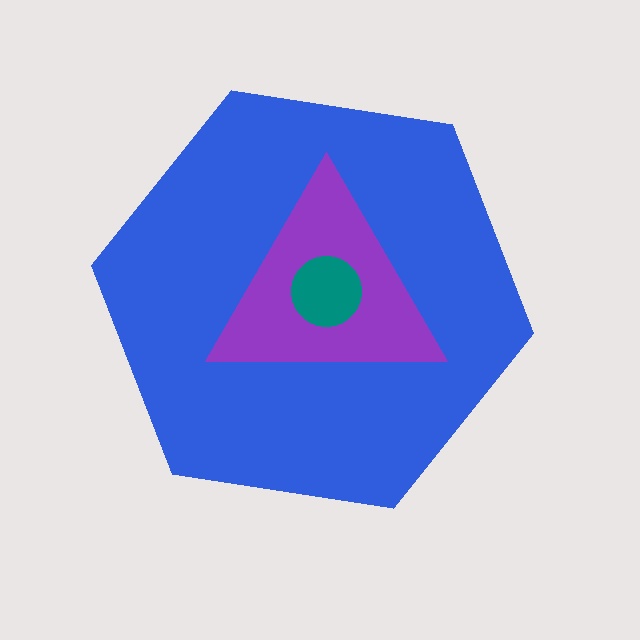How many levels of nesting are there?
3.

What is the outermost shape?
The blue hexagon.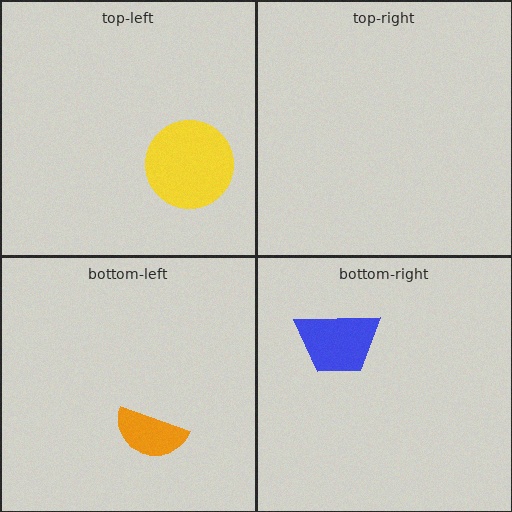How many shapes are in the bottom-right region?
1.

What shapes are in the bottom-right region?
The blue trapezoid.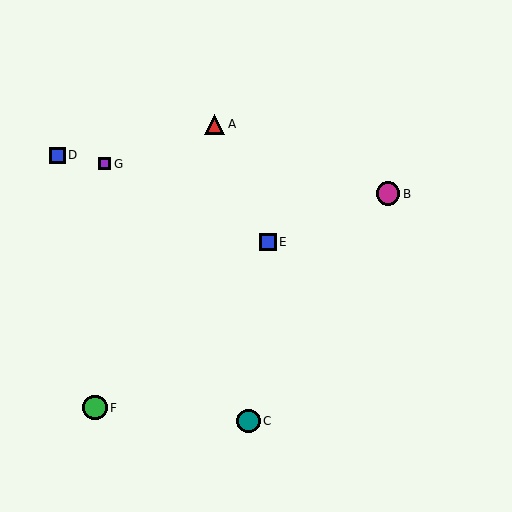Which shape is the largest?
The green circle (labeled F) is the largest.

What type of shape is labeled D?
Shape D is a blue square.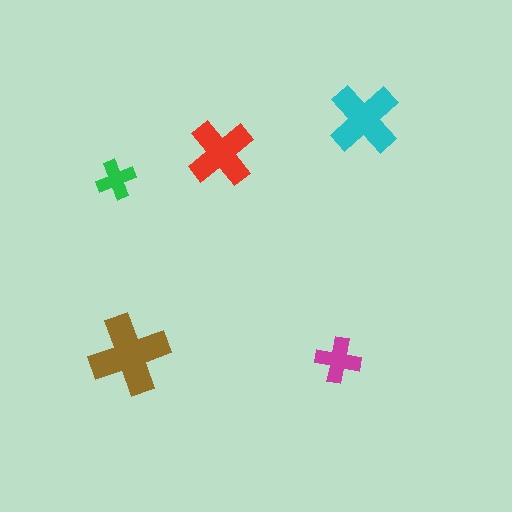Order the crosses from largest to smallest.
the brown one, the cyan one, the red one, the magenta one, the green one.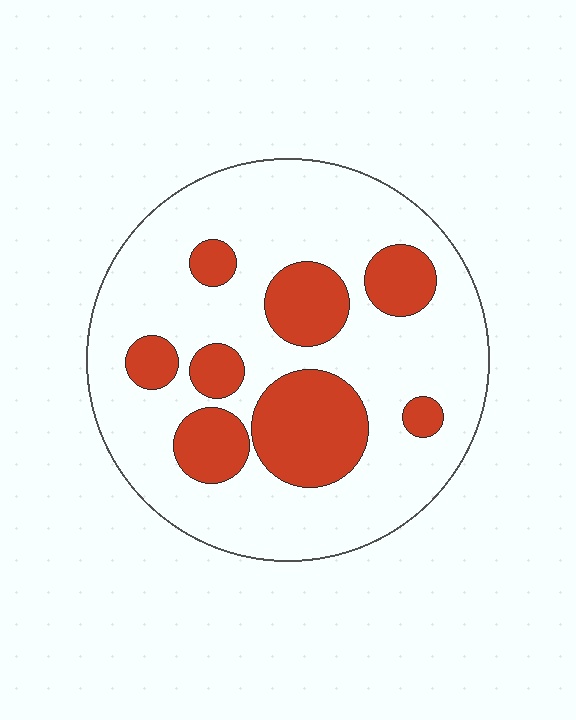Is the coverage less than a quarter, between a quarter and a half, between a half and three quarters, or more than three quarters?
Between a quarter and a half.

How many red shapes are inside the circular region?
8.